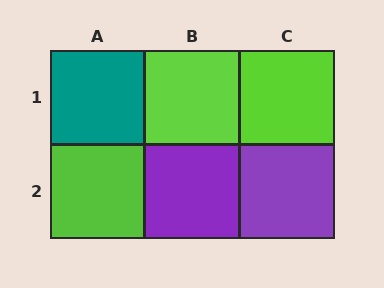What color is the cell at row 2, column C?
Purple.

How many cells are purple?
2 cells are purple.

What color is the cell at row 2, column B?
Purple.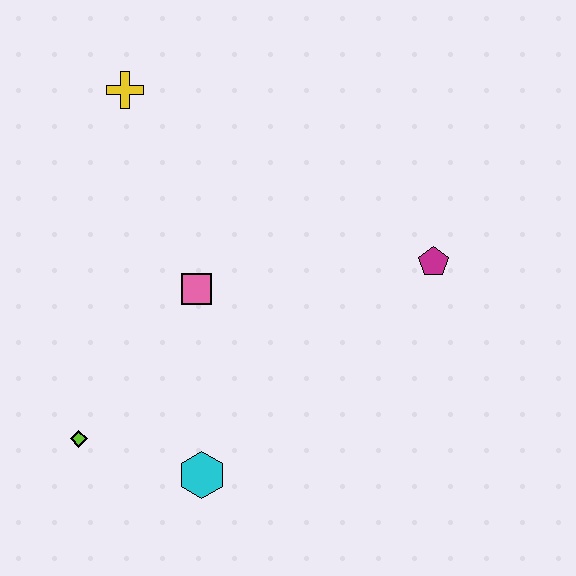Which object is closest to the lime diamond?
The cyan hexagon is closest to the lime diamond.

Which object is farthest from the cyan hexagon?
The yellow cross is farthest from the cyan hexagon.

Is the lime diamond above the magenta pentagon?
No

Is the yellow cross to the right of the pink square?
No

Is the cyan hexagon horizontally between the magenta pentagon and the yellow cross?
Yes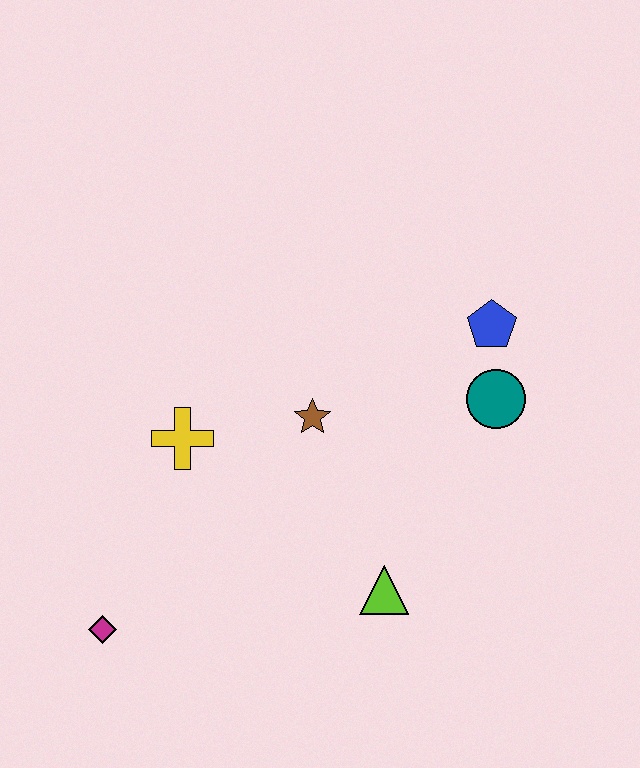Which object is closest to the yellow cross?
The brown star is closest to the yellow cross.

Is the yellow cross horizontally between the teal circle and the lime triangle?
No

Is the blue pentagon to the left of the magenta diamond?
No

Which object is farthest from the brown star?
The magenta diamond is farthest from the brown star.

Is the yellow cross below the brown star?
Yes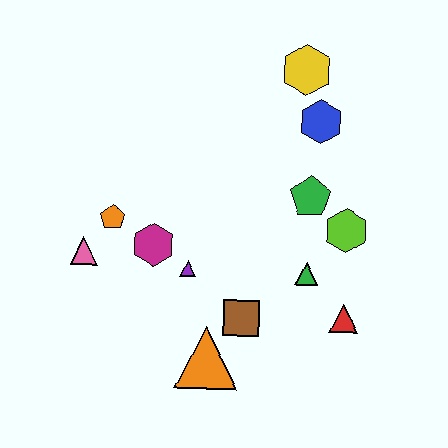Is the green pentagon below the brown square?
No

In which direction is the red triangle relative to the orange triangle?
The red triangle is to the right of the orange triangle.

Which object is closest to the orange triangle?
The brown square is closest to the orange triangle.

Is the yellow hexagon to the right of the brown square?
Yes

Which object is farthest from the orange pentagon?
The red triangle is farthest from the orange pentagon.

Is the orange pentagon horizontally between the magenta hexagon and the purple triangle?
No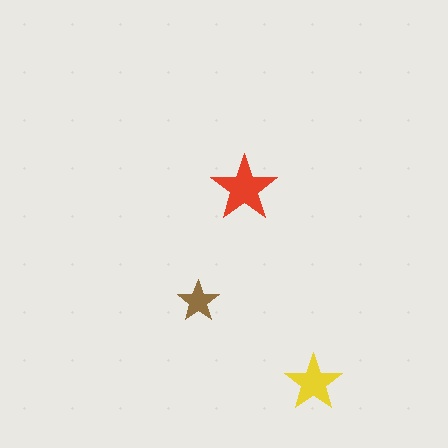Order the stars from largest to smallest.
the red one, the yellow one, the brown one.